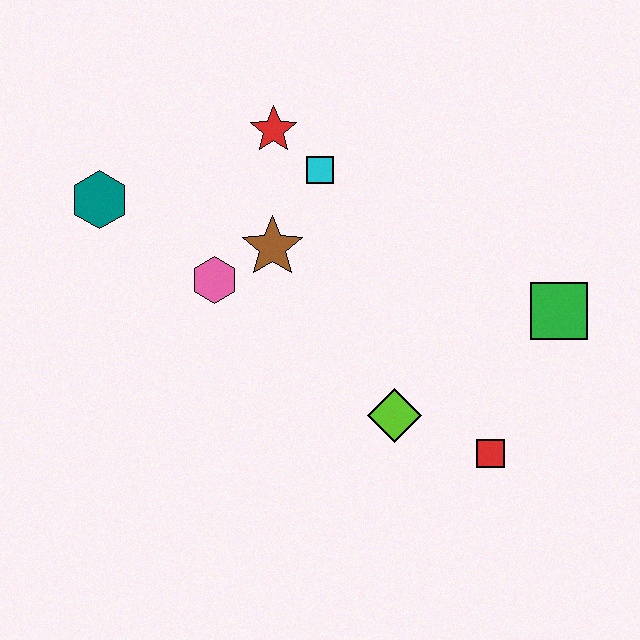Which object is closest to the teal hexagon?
The pink hexagon is closest to the teal hexagon.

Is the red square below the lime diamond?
Yes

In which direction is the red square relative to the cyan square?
The red square is below the cyan square.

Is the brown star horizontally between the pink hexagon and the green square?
Yes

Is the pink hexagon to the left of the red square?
Yes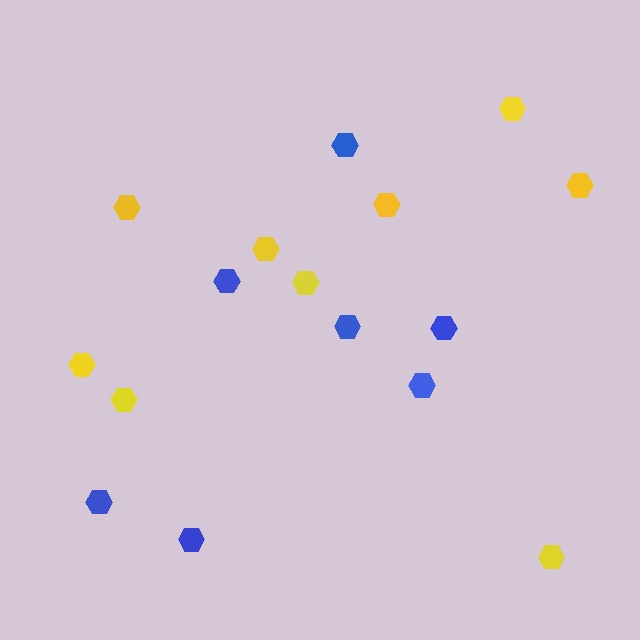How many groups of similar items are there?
There are 2 groups: one group of yellow hexagons (9) and one group of blue hexagons (7).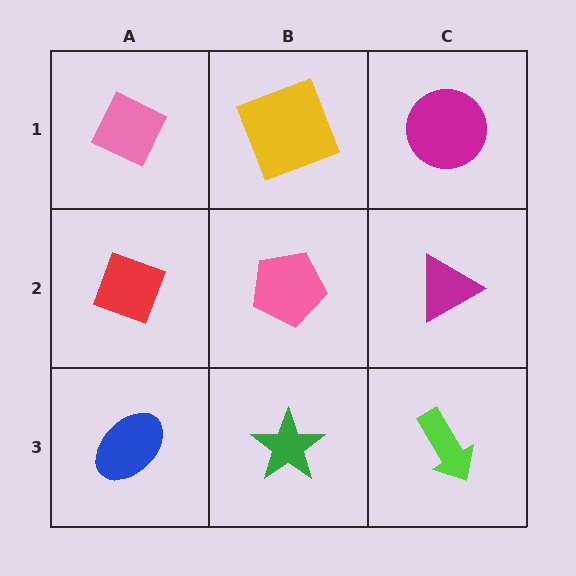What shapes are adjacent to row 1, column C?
A magenta triangle (row 2, column C), a yellow square (row 1, column B).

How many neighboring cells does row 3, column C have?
2.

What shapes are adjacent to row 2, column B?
A yellow square (row 1, column B), a green star (row 3, column B), a red diamond (row 2, column A), a magenta triangle (row 2, column C).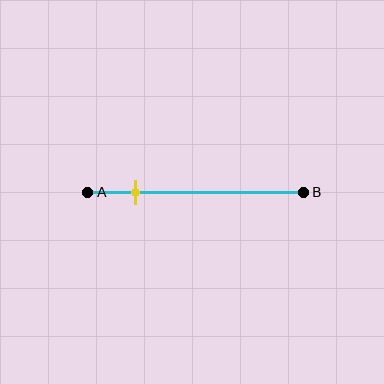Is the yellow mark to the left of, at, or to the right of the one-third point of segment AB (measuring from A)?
The yellow mark is to the left of the one-third point of segment AB.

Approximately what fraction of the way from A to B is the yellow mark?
The yellow mark is approximately 20% of the way from A to B.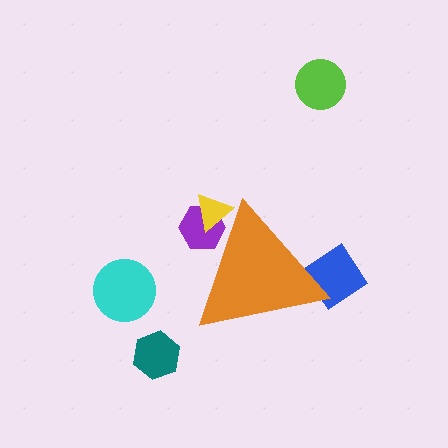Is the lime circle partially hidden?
No, the lime circle is fully visible.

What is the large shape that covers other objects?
An orange triangle.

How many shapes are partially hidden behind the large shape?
3 shapes are partially hidden.